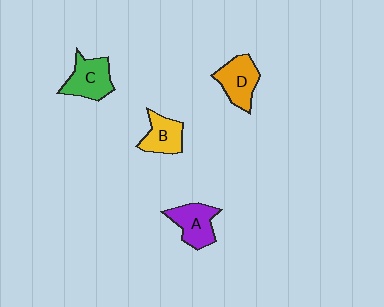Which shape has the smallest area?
Shape B (yellow).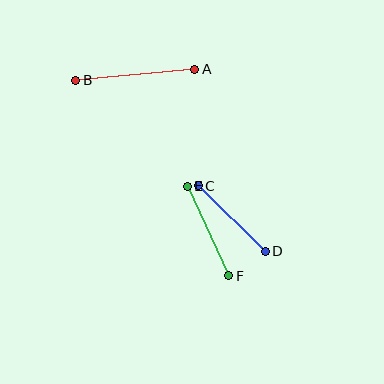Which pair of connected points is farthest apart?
Points A and B are farthest apart.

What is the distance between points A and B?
The distance is approximately 119 pixels.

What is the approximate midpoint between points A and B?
The midpoint is at approximately (135, 75) pixels.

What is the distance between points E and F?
The distance is approximately 99 pixels.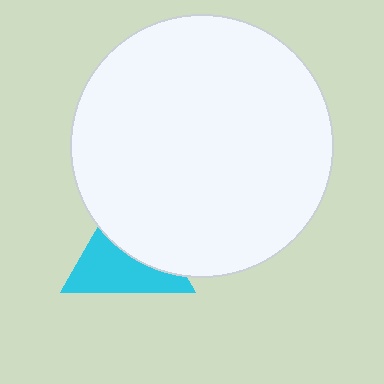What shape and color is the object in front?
The object in front is a white circle.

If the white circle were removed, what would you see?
You would see the complete cyan triangle.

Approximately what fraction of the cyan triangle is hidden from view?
Roughly 47% of the cyan triangle is hidden behind the white circle.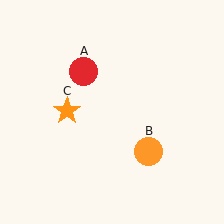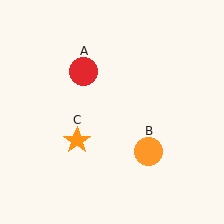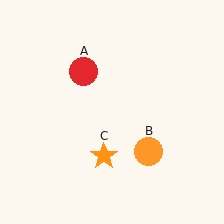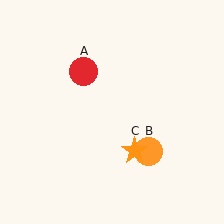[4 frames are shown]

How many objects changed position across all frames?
1 object changed position: orange star (object C).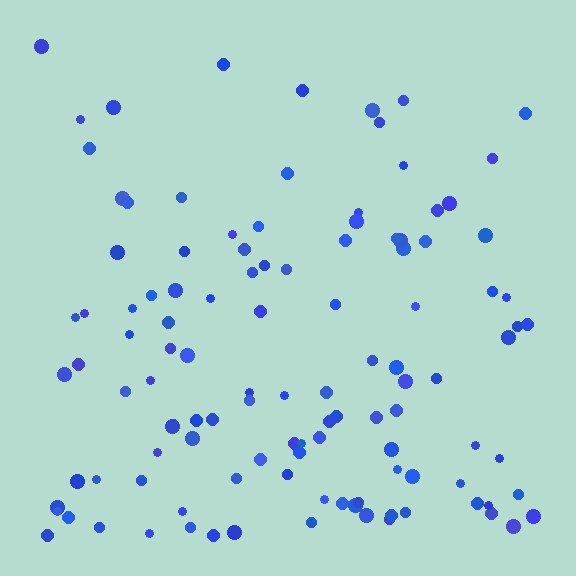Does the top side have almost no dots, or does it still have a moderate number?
Still a moderate number, just noticeably fewer than the bottom.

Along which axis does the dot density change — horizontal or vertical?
Vertical.